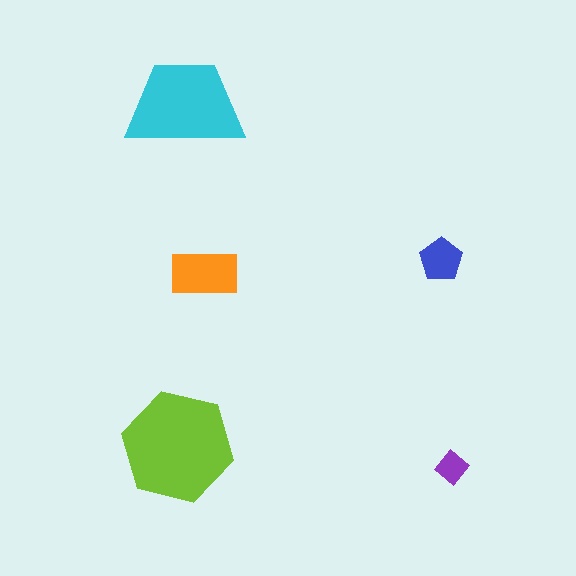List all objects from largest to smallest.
The lime hexagon, the cyan trapezoid, the orange rectangle, the blue pentagon, the purple diamond.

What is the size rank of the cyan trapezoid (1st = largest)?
2nd.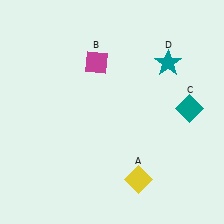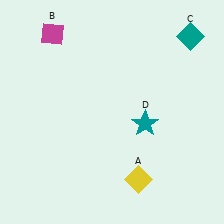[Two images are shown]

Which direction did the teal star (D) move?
The teal star (D) moved down.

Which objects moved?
The objects that moved are: the magenta diamond (B), the teal diamond (C), the teal star (D).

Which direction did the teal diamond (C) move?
The teal diamond (C) moved up.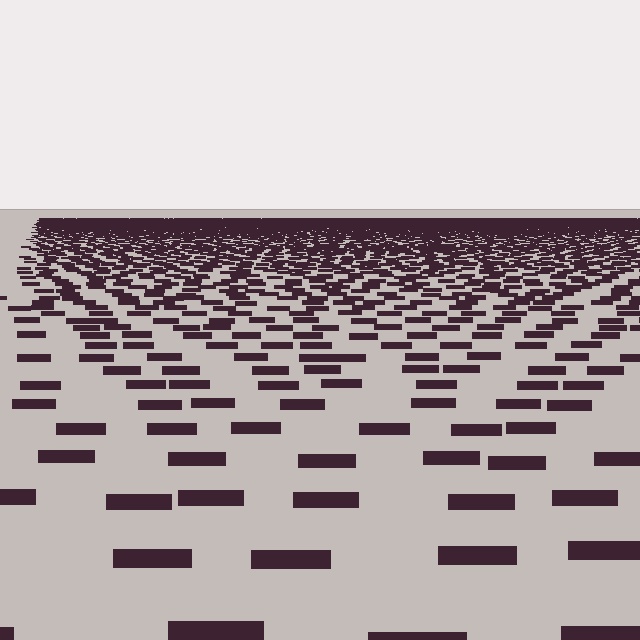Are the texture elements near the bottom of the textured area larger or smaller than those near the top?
Larger. Near the bottom, elements are closer to the viewer and appear at a bigger on-screen size.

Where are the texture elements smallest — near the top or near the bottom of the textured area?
Near the top.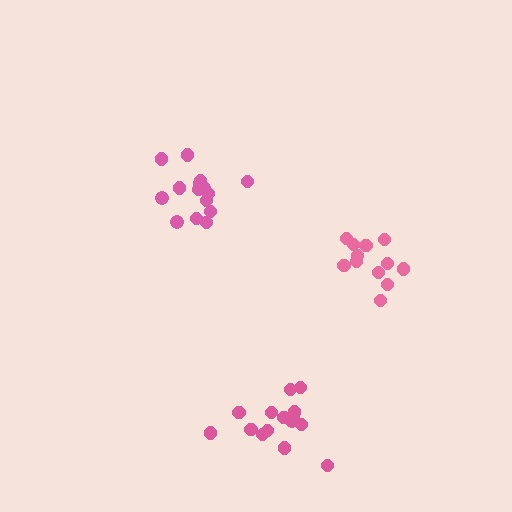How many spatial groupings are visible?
There are 3 spatial groupings.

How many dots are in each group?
Group 1: 15 dots, Group 2: 15 dots, Group 3: 12 dots (42 total).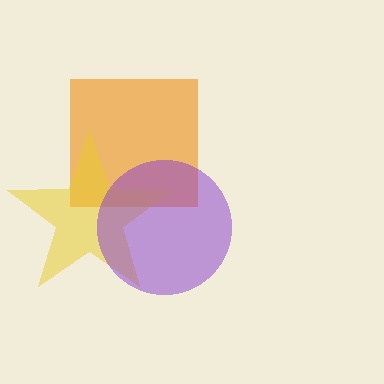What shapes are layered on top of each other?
The layered shapes are: an orange square, a yellow star, a purple circle.